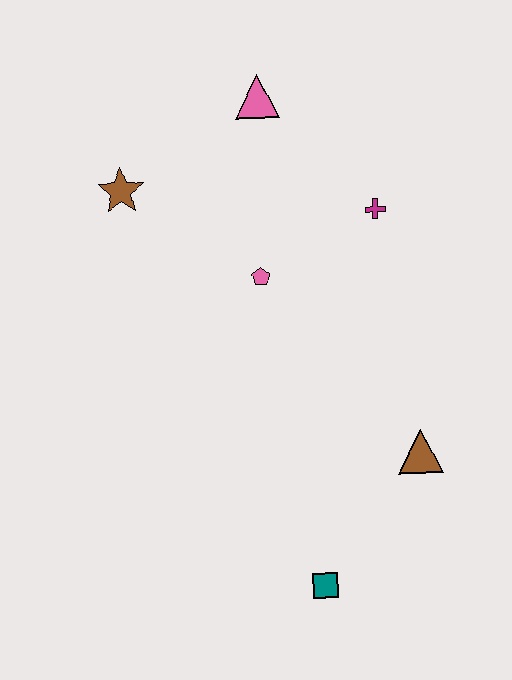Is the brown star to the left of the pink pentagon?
Yes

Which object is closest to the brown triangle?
The teal square is closest to the brown triangle.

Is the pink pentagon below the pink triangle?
Yes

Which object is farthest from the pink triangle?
The teal square is farthest from the pink triangle.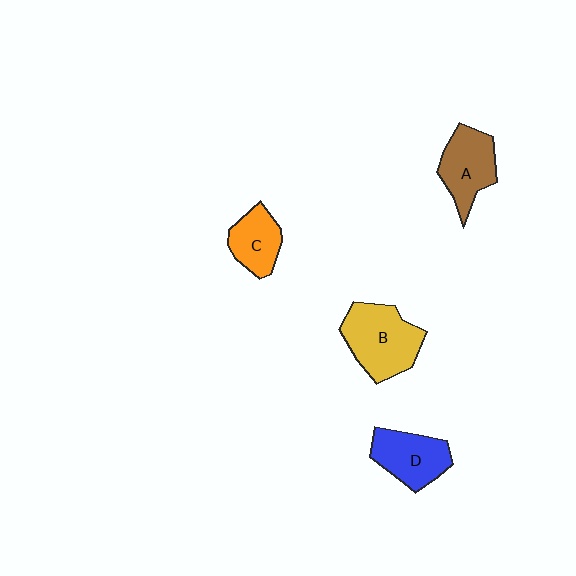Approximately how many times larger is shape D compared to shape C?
Approximately 1.3 times.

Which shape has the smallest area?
Shape C (orange).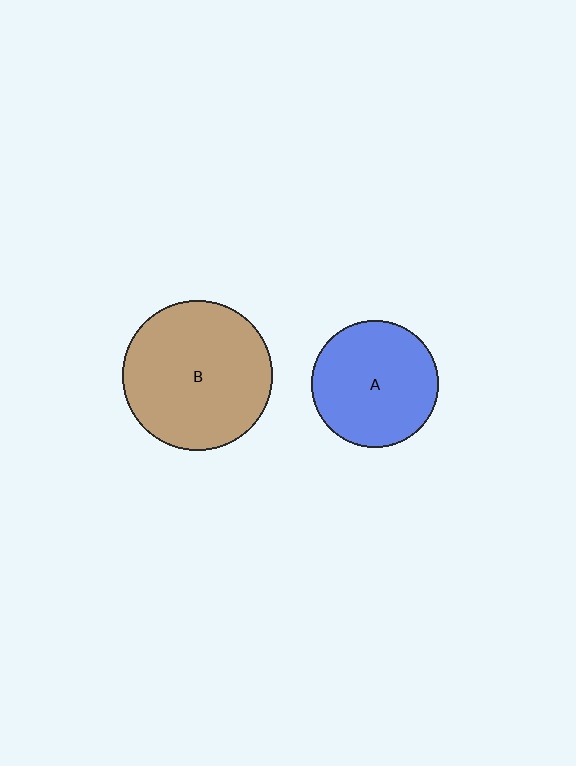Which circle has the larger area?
Circle B (brown).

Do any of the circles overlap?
No, none of the circles overlap.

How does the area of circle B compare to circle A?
Approximately 1.4 times.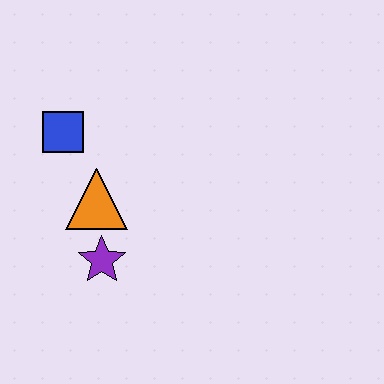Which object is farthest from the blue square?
The purple star is farthest from the blue square.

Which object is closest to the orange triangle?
The purple star is closest to the orange triangle.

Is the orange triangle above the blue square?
No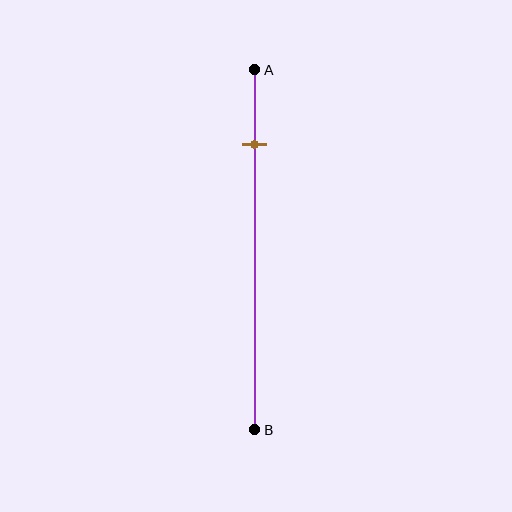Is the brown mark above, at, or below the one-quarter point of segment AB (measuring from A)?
The brown mark is above the one-quarter point of segment AB.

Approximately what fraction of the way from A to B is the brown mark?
The brown mark is approximately 20% of the way from A to B.